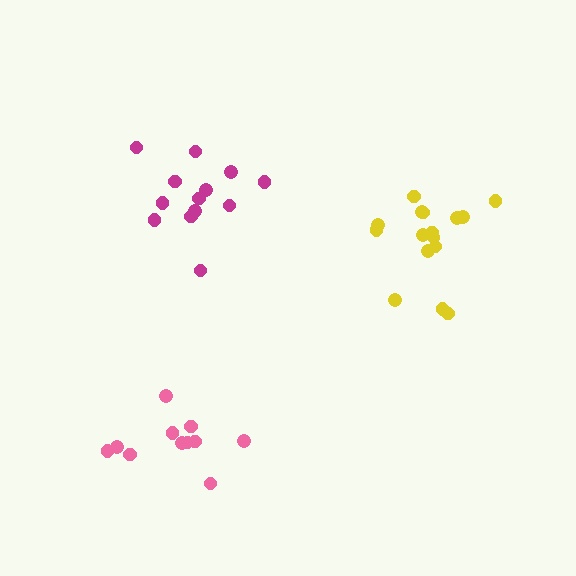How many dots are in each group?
Group 1: 16 dots, Group 2: 13 dots, Group 3: 11 dots (40 total).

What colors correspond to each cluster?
The clusters are colored: yellow, magenta, pink.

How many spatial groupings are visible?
There are 3 spatial groupings.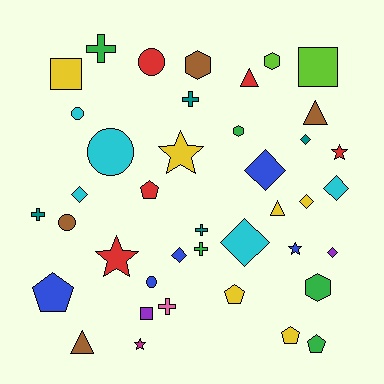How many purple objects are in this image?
There are 2 purple objects.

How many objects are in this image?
There are 40 objects.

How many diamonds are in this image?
There are 8 diamonds.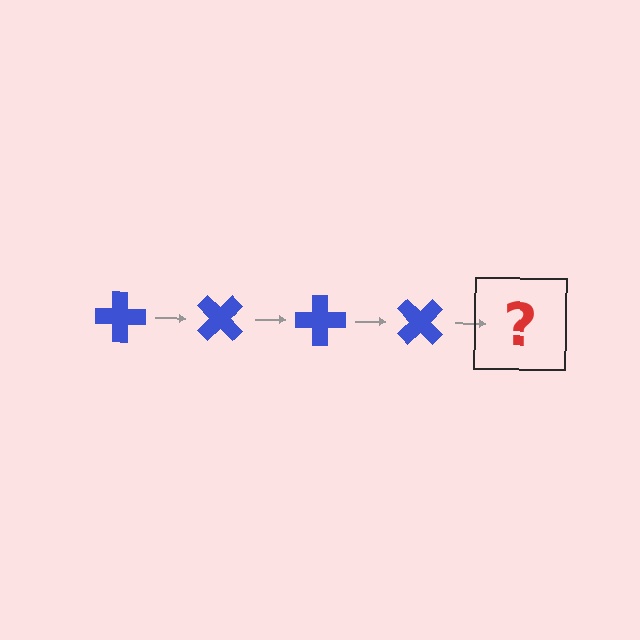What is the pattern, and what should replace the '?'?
The pattern is that the cross rotates 45 degrees each step. The '?' should be a blue cross rotated 180 degrees.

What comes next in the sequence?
The next element should be a blue cross rotated 180 degrees.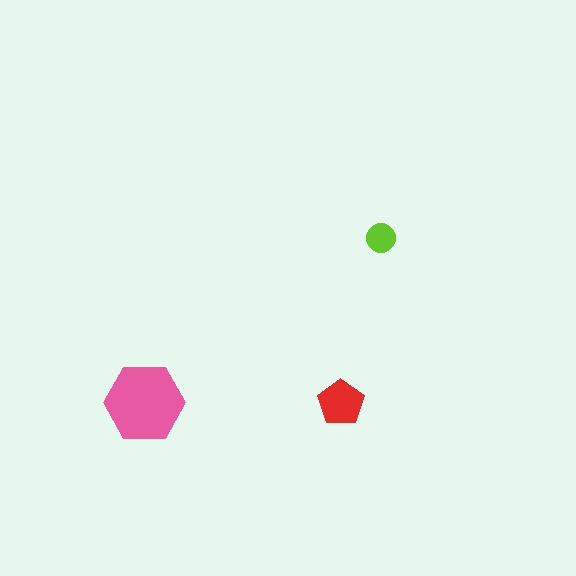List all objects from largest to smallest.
The pink hexagon, the red pentagon, the lime circle.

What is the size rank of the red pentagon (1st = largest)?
2nd.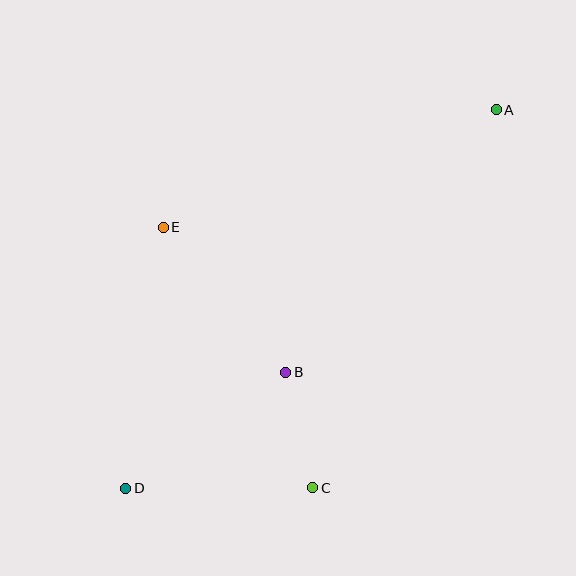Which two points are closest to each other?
Points B and C are closest to each other.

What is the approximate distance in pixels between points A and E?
The distance between A and E is approximately 353 pixels.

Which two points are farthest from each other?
Points A and D are farthest from each other.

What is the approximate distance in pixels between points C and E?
The distance between C and E is approximately 300 pixels.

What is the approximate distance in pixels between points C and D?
The distance between C and D is approximately 187 pixels.